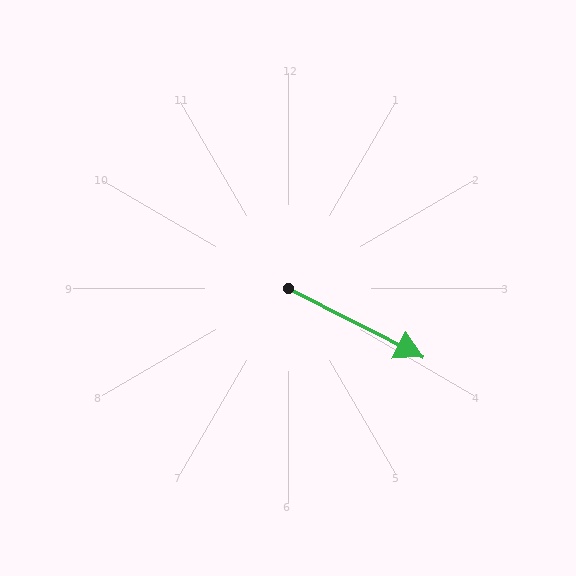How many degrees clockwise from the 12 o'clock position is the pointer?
Approximately 117 degrees.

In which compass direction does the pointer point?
Southeast.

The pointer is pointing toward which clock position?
Roughly 4 o'clock.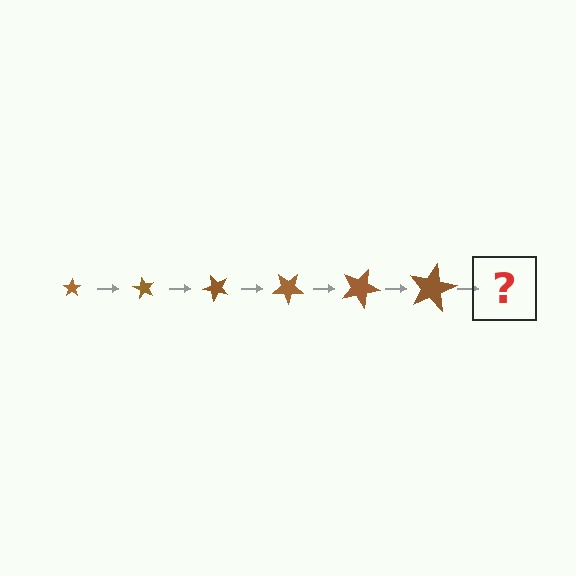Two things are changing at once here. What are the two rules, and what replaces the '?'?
The two rules are that the star grows larger each step and it rotates 60 degrees each step. The '?' should be a star, larger than the previous one and rotated 360 degrees from the start.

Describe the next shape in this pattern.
It should be a star, larger than the previous one and rotated 360 degrees from the start.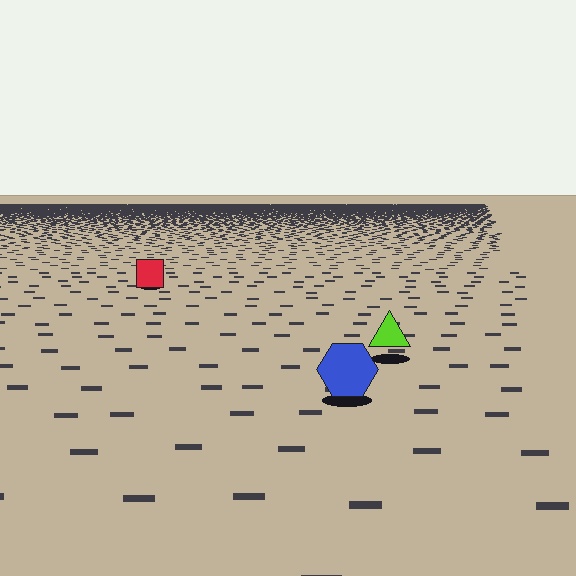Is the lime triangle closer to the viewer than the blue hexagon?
No. The blue hexagon is closer — you can tell from the texture gradient: the ground texture is coarser near it.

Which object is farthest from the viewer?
The red square is farthest from the viewer. It appears smaller and the ground texture around it is denser.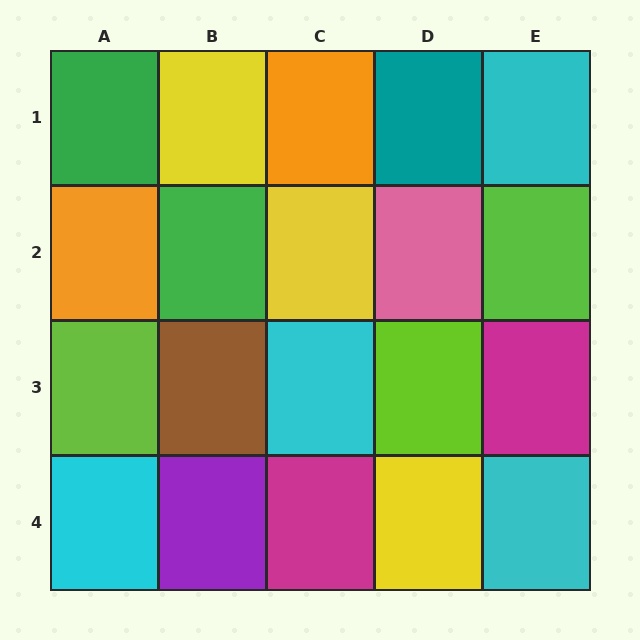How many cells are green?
2 cells are green.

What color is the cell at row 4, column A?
Cyan.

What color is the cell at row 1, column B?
Yellow.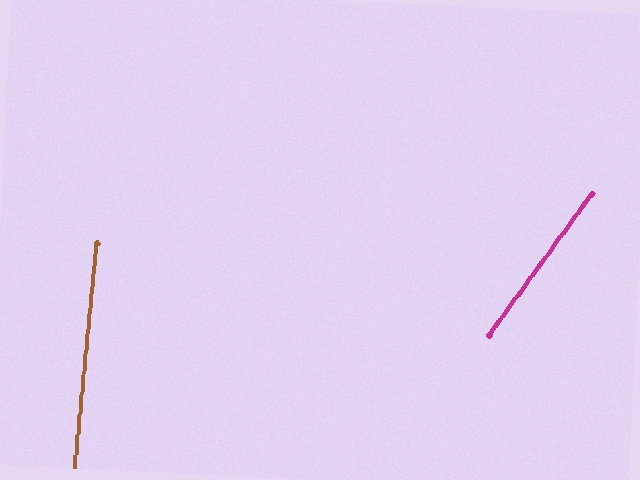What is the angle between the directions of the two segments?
Approximately 31 degrees.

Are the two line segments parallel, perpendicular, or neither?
Neither parallel nor perpendicular — they differ by about 31°.